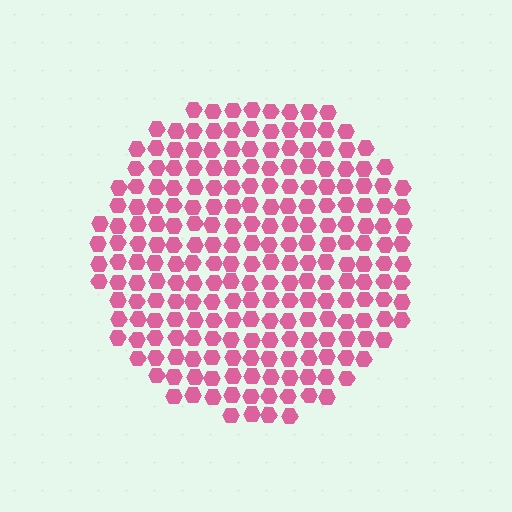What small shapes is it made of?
It is made of small hexagons.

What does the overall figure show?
The overall figure shows a circle.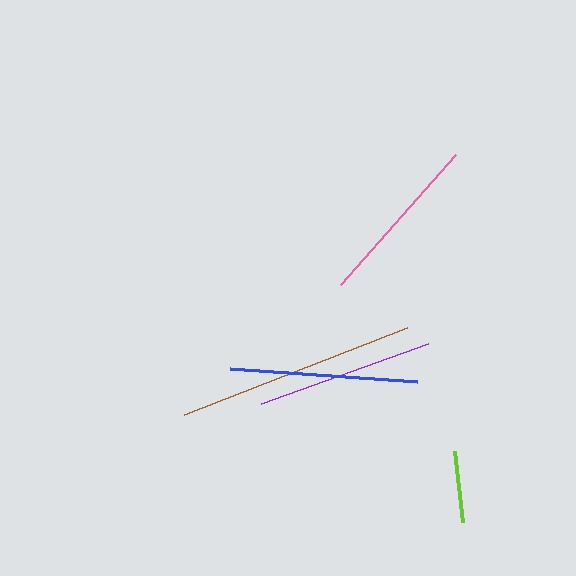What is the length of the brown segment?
The brown segment is approximately 239 pixels long.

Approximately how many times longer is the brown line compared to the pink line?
The brown line is approximately 1.4 times the length of the pink line.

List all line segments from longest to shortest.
From longest to shortest: brown, blue, purple, pink, lime.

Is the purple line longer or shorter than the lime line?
The purple line is longer than the lime line.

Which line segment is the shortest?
The lime line is the shortest at approximately 72 pixels.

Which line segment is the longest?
The brown line is the longest at approximately 239 pixels.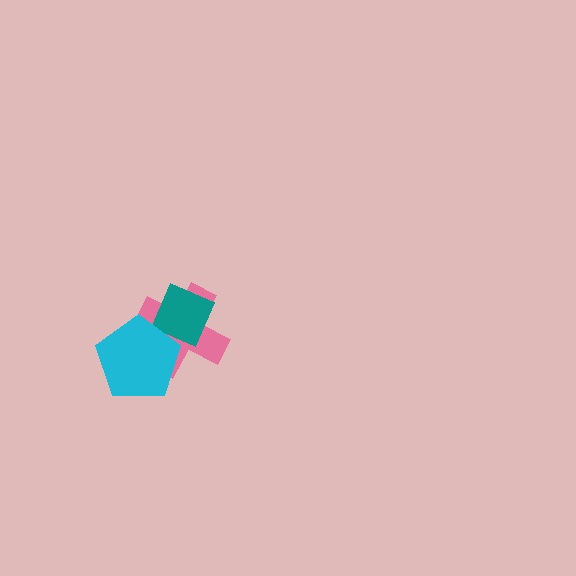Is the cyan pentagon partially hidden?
No, no other shape covers it.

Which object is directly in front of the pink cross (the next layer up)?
The teal diamond is directly in front of the pink cross.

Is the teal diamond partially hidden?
Yes, it is partially covered by another shape.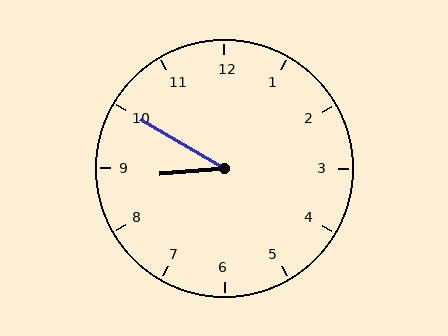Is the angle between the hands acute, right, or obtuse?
It is acute.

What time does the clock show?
8:50.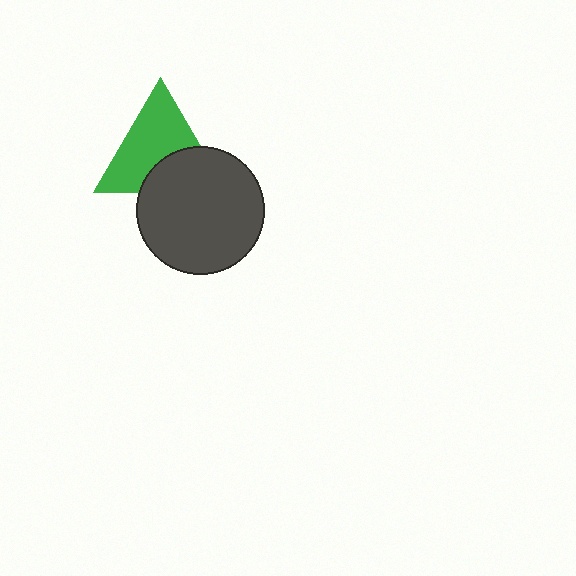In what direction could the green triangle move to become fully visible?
The green triangle could move up. That would shift it out from behind the dark gray circle entirely.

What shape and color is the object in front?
The object in front is a dark gray circle.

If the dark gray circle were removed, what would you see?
You would see the complete green triangle.